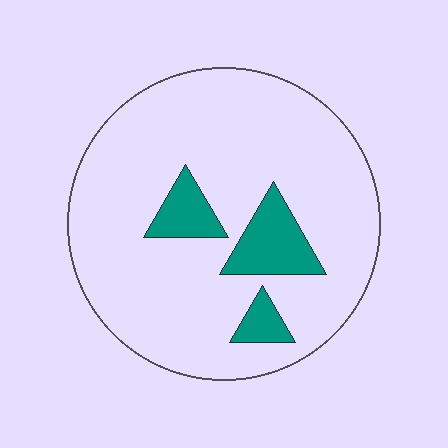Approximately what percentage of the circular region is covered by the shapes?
Approximately 15%.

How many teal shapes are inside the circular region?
3.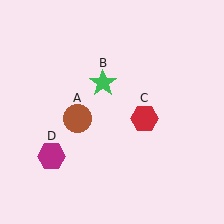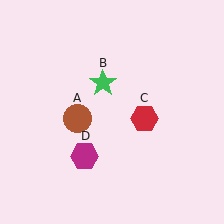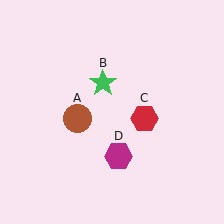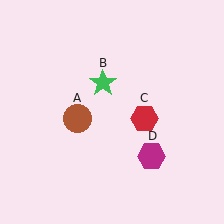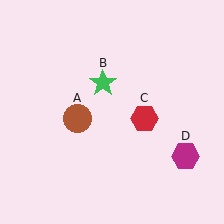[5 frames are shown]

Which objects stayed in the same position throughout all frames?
Brown circle (object A) and green star (object B) and red hexagon (object C) remained stationary.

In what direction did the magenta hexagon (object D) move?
The magenta hexagon (object D) moved right.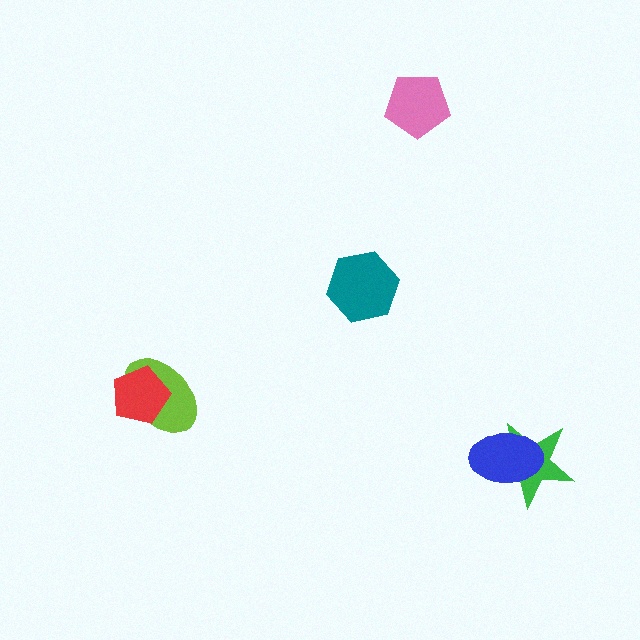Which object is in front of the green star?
The blue ellipse is in front of the green star.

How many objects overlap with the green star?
1 object overlaps with the green star.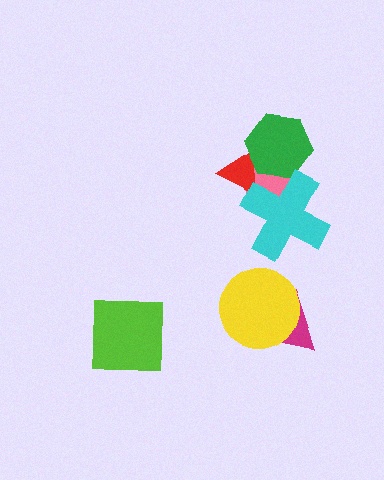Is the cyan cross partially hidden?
No, no other shape covers it.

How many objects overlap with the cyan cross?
3 objects overlap with the cyan cross.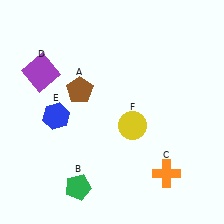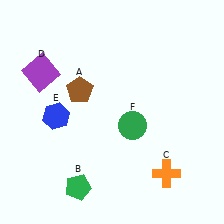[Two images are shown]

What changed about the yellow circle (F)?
In Image 1, F is yellow. In Image 2, it changed to green.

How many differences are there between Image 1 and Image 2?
There is 1 difference between the two images.